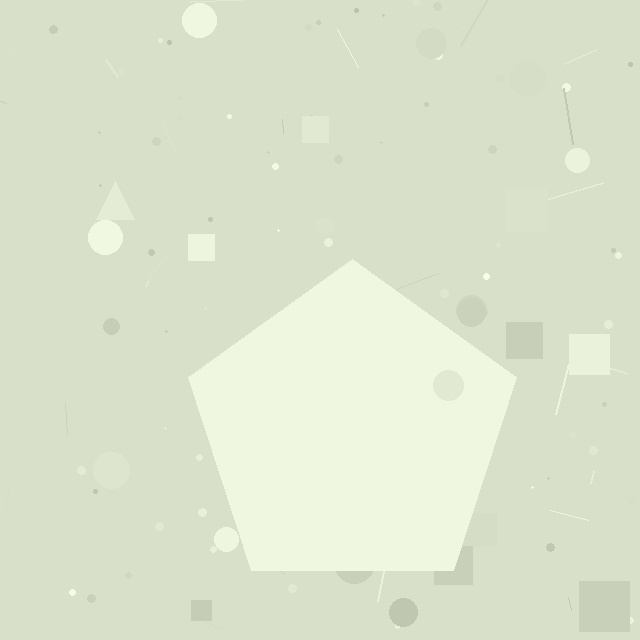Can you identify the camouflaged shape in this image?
The camouflaged shape is a pentagon.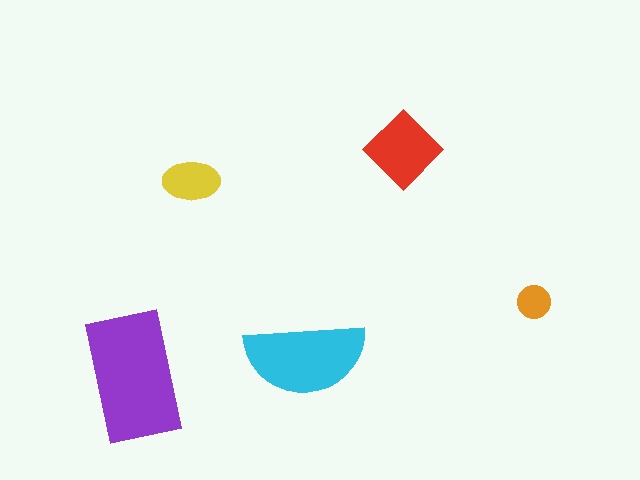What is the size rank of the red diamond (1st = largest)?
3rd.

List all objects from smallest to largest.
The orange circle, the yellow ellipse, the red diamond, the cyan semicircle, the purple rectangle.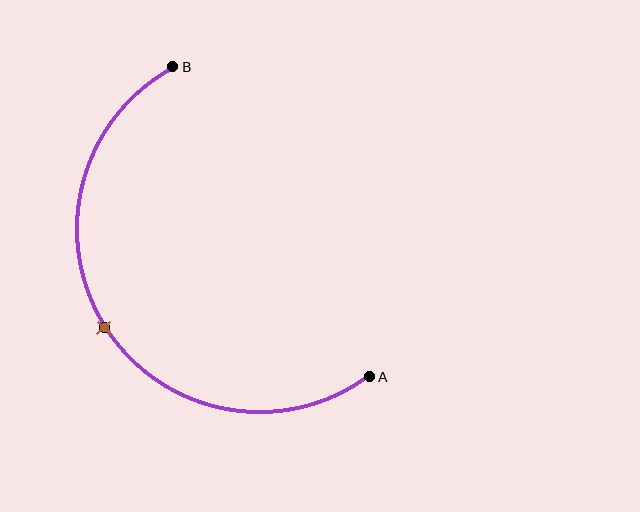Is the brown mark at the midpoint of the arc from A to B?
Yes. The brown mark lies on the arc at equal arc-length from both A and B — it is the arc midpoint.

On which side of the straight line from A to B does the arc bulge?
The arc bulges to the left of the straight line connecting A and B.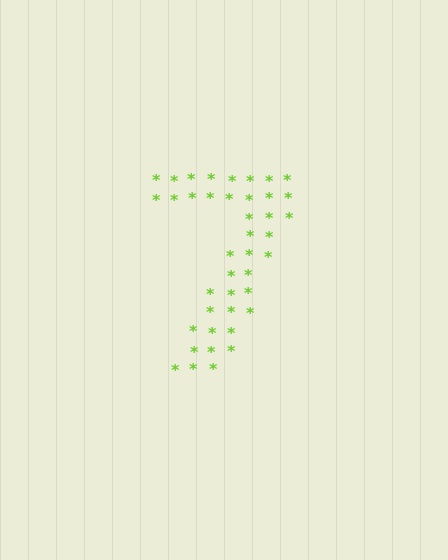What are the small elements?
The small elements are asterisks.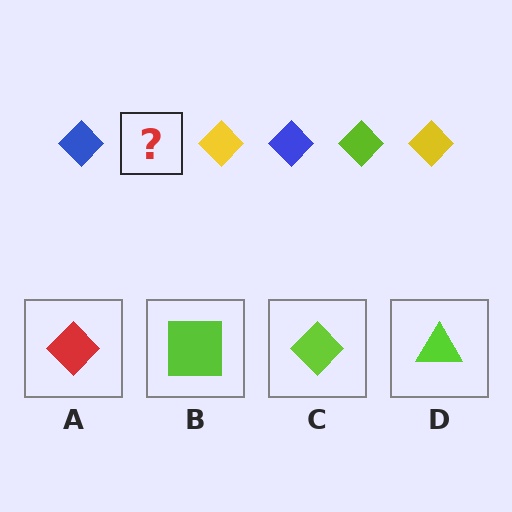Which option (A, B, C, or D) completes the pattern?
C.